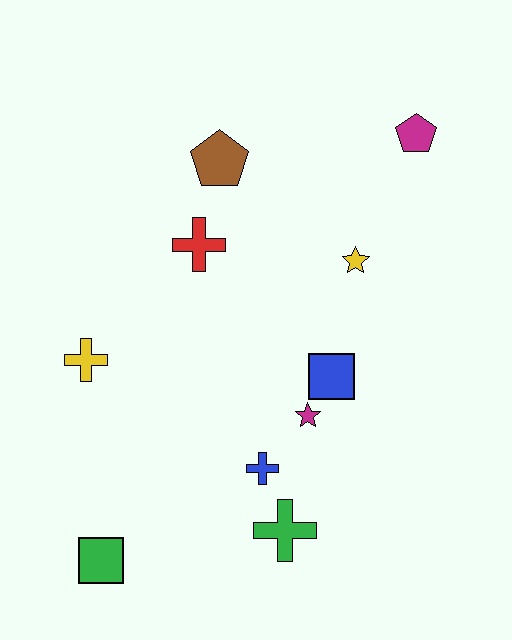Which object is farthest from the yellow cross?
The magenta pentagon is farthest from the yellow cross.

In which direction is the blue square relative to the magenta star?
The blue square is above the magenta star.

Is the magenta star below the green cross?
No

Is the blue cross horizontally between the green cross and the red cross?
Yes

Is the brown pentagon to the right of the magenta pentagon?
No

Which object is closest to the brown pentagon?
The red cross is closest to the brown pentagon.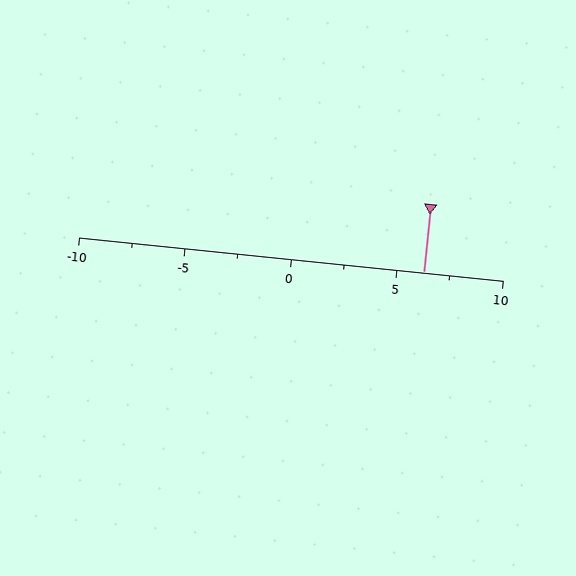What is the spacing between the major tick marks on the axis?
The major ticks are spaced 5 apart.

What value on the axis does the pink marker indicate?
The marker indicates approximately 6.2.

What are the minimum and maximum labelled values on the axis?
The axis runs from -10 to 10.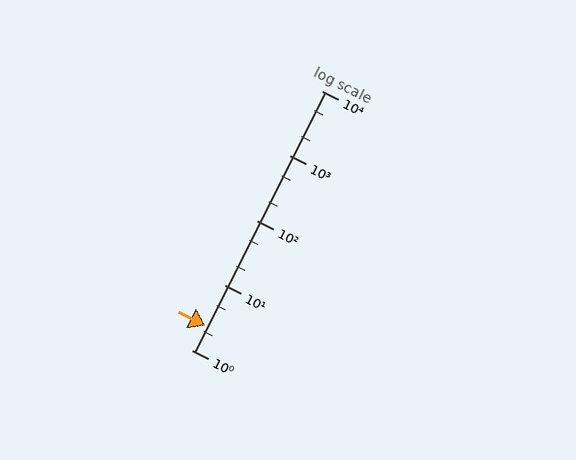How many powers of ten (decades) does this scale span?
The scale spans 4 decades, from 1 to 10000.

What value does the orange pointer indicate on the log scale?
The pointer indicates approximately 2.4.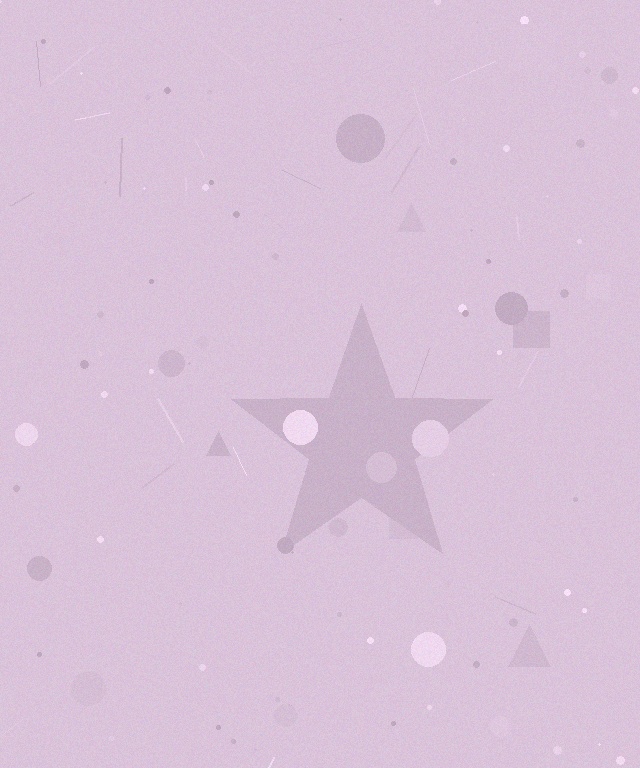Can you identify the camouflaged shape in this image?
The camouflaged shape is a star.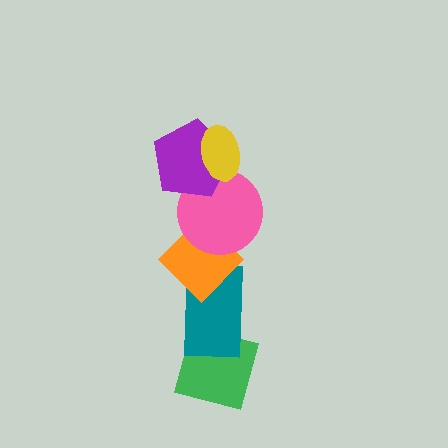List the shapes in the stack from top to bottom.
From top to bottom: the yellow ellipse, the purple pentagon, the pink circle, the orange diamond, the teal rectangle, the green square.